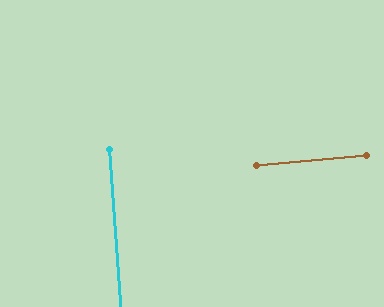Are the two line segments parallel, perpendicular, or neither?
Perpendicular — they meet at approximately 89°.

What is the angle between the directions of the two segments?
Approximately 89 degrees.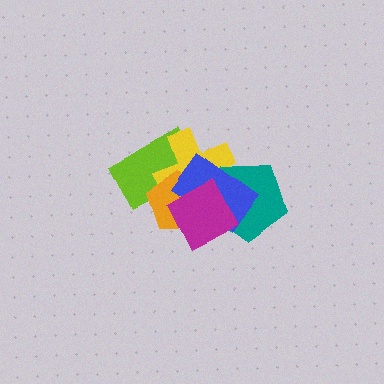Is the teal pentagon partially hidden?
Yes, it is partially covered by another shape.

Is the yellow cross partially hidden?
Yes, it is partially covered by another shape.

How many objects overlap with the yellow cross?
5 objects overlap with the yellow cross.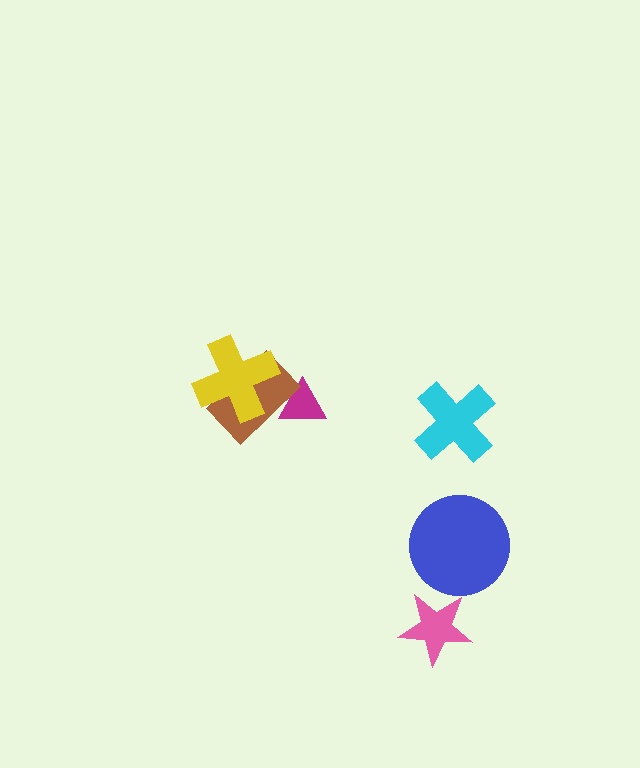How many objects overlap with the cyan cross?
0 objects overlap with the cyan cross.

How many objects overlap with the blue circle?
0 objects overlap with the blue circle.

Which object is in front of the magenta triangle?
The brown rectangle is in front of the magenta triangle.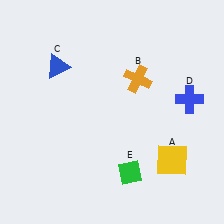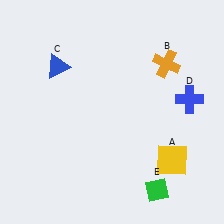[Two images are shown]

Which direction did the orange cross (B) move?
The orange cross (B) moved right.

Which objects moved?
The objects that moved are: the orange cross (B), the green diamond (E).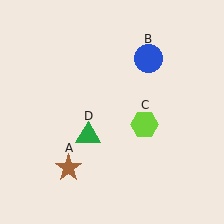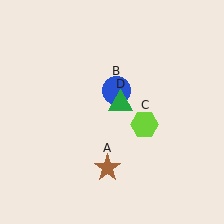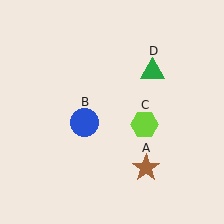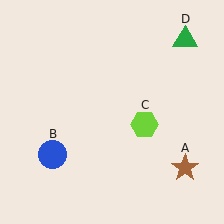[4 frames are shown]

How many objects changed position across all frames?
3 objects changed position: brown star (object A), blue circle (object B), green triangle (object D).